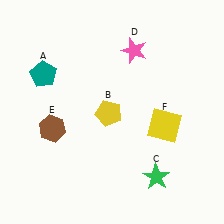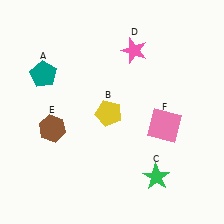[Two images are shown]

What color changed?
The square (F) changed from yellow in Image 1 to pink in Image 2.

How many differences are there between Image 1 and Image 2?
There is 1 difference between the two images.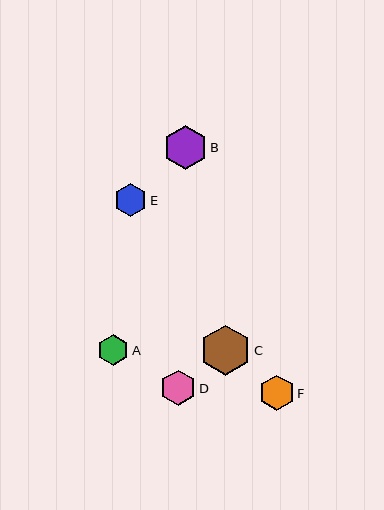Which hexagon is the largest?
Hexagon C is the largest with a size of approximately 50 pixels.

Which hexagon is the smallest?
Hexagon A is the smallest with a size of approximately 32 pixels.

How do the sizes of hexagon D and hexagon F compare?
Hexagon D and hexagon F are approximately the same size.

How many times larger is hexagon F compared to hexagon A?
Hexagon F is approximately 1.1 times the size of hexagon A.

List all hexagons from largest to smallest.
From largest to smallest: C, B, D, F, E, A.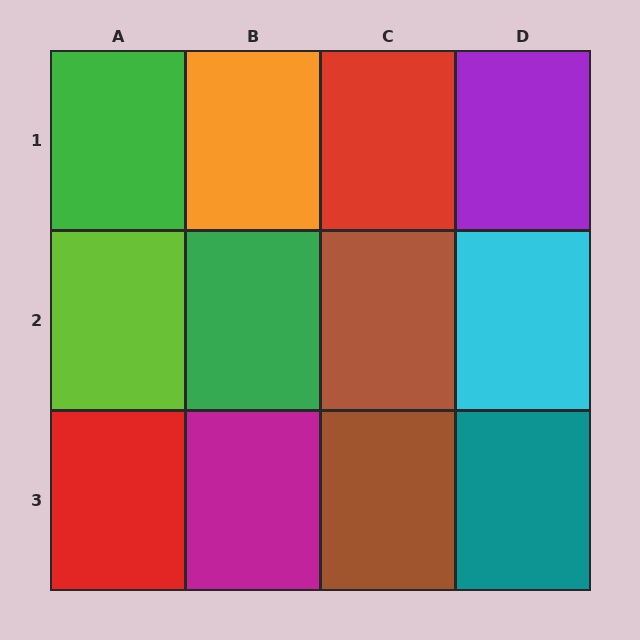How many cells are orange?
1 cell is orange.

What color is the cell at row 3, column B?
Magenta.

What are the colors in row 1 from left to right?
Green, orange, red, purple.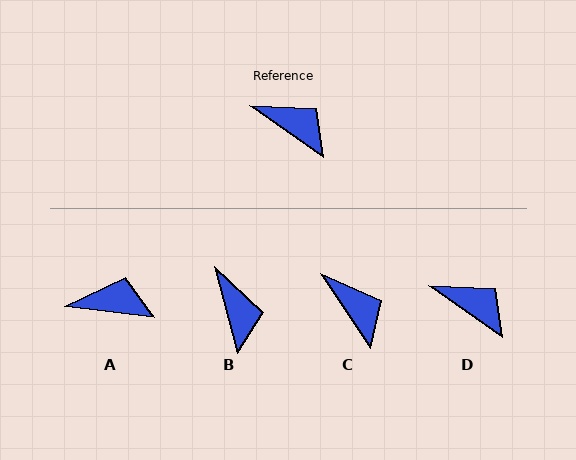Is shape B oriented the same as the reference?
No, it is off by about 41 degrees.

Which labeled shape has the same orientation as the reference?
D.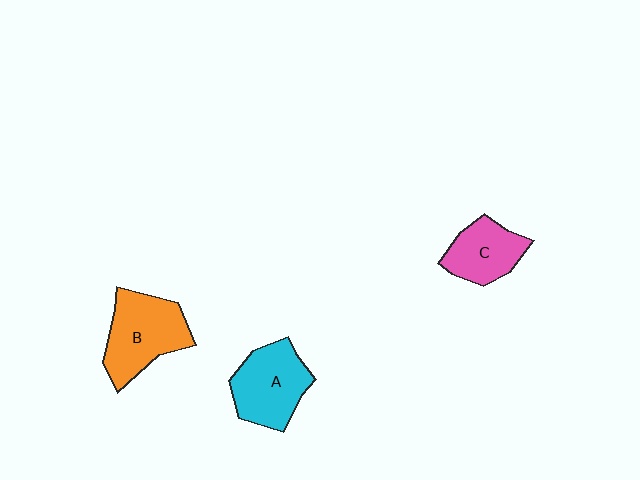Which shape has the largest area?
Shape B (orange).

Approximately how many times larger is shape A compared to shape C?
Approximately 1.3 times.